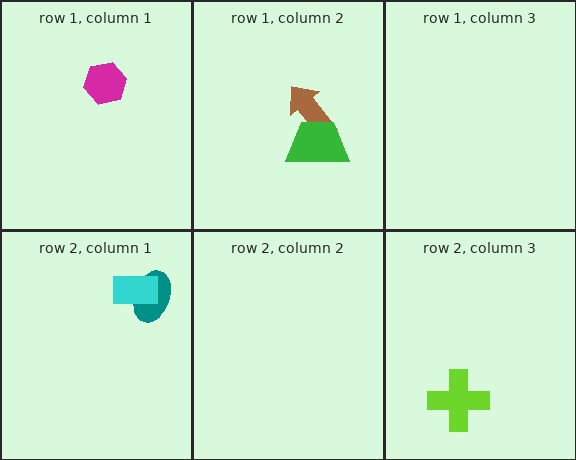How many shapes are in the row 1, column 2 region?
2.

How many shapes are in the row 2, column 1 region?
2.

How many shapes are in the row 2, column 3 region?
1.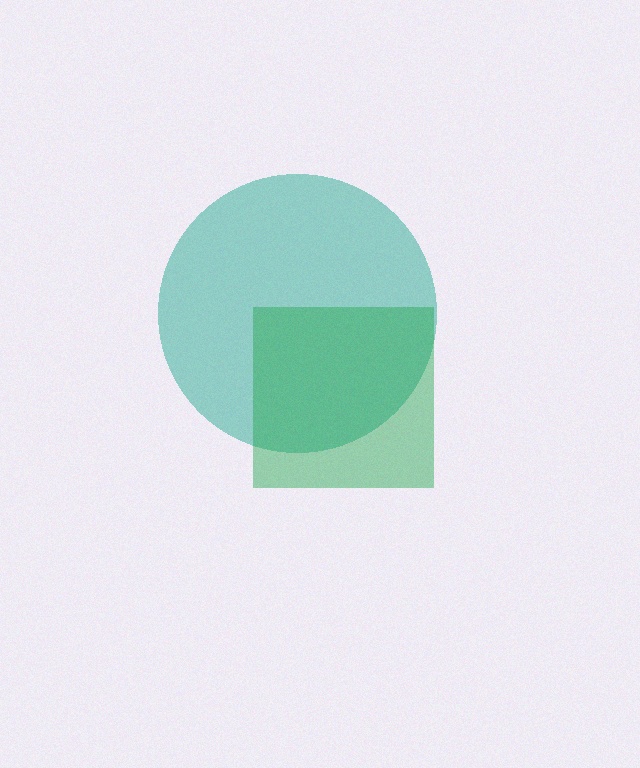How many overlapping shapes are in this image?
There are 2 overlapping shapes in the image.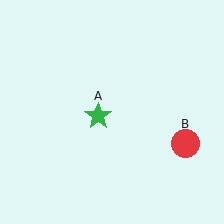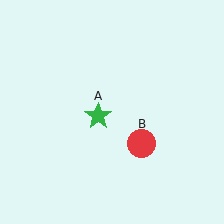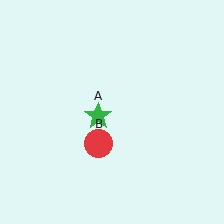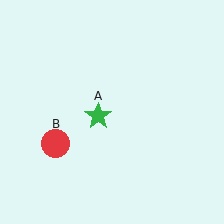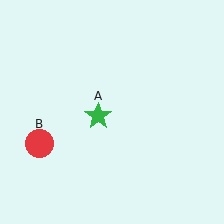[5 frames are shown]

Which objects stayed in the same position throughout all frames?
Green star (object A) remained stationary.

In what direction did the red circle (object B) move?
The red circle (object B) moved left.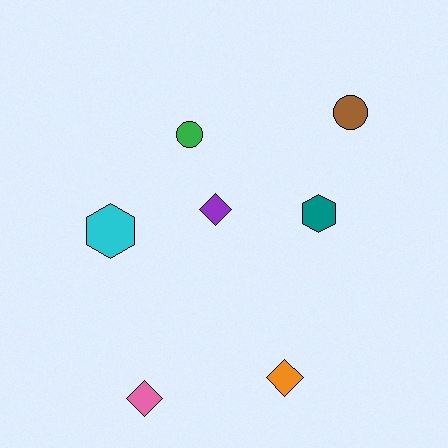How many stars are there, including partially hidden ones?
There are no stars.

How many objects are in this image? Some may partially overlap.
There are 7 objects.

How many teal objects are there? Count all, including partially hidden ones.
There is 1 teal object.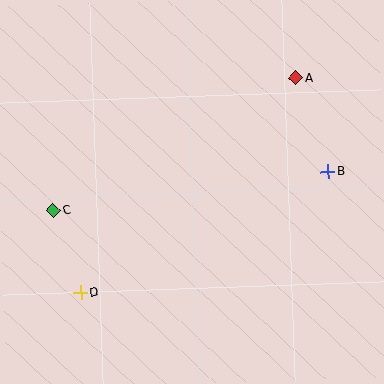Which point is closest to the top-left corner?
Point C is closest to the top-left corner.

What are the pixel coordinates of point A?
Point A is at (296, 78).